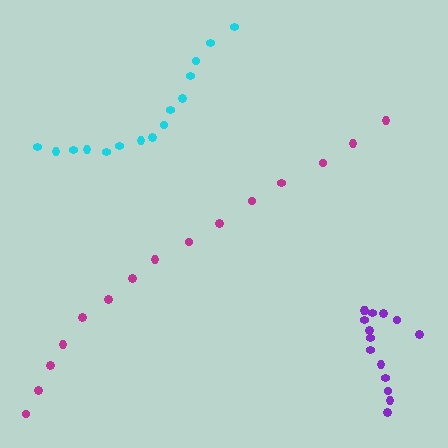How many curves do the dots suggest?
There are 3 distinct paths.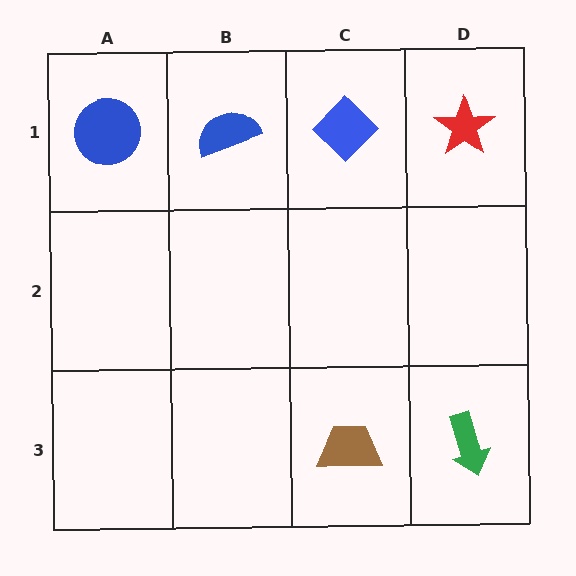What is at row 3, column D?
A green arrow.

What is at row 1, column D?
A red star.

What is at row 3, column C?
A brown trapezoid.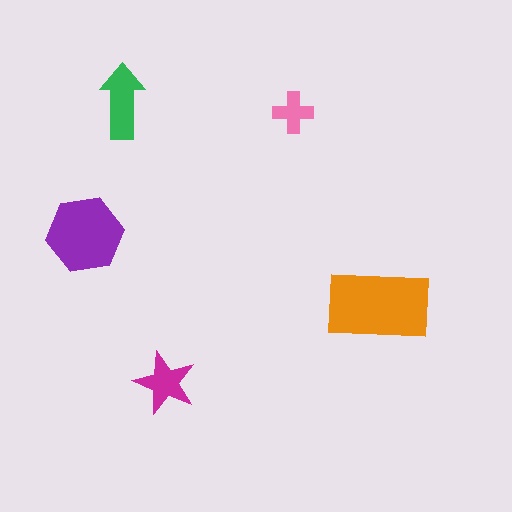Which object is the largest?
The orange rectangle.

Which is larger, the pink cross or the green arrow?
The green arrow.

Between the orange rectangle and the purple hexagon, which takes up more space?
The orange rectangle.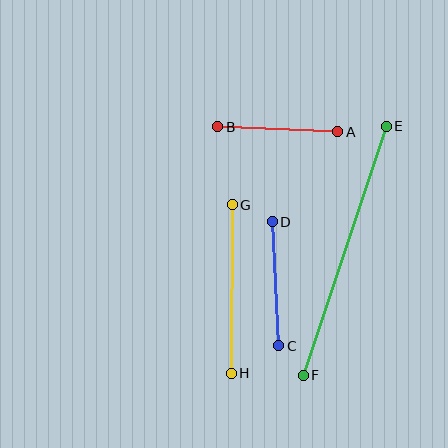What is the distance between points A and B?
The distance is approximately 120 pixels.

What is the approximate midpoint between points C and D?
The midpoint is at approximately (275, 284) pixels.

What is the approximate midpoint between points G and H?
The midpoint is at approximately (232, 289) pixels.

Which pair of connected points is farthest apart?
Points E and F are farthest apart.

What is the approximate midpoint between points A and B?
The midpoint is at approximately (278, 129) pixels.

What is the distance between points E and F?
The distance is approximately 263 pixels.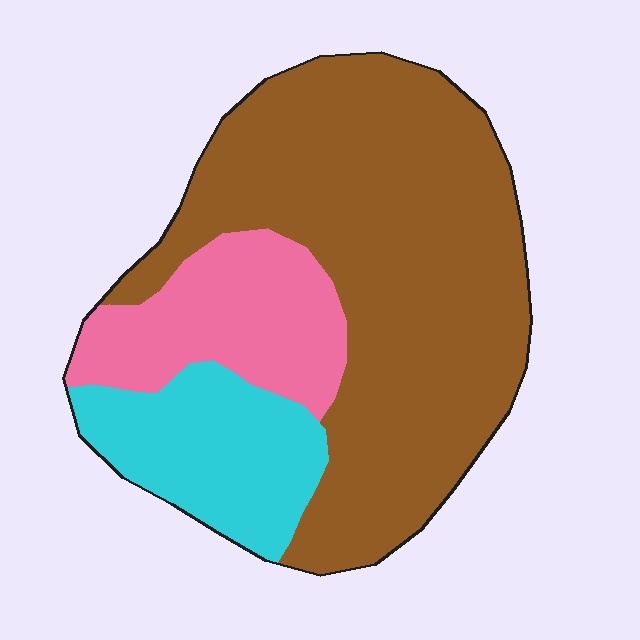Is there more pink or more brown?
Brown.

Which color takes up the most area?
Brown, at roughly 65%.